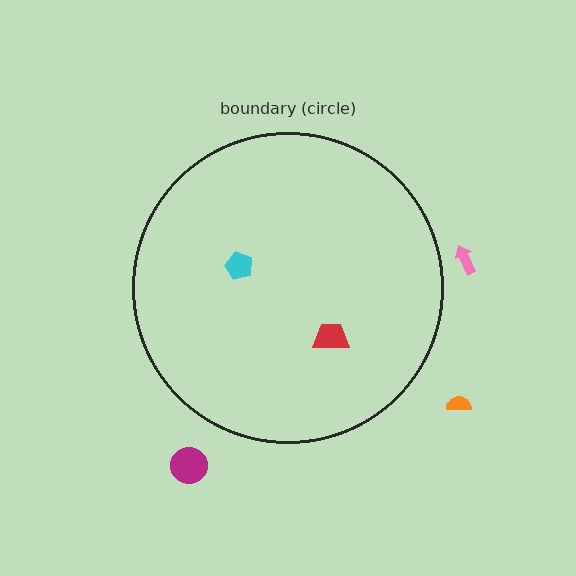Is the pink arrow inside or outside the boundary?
Outside.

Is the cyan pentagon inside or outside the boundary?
Inside.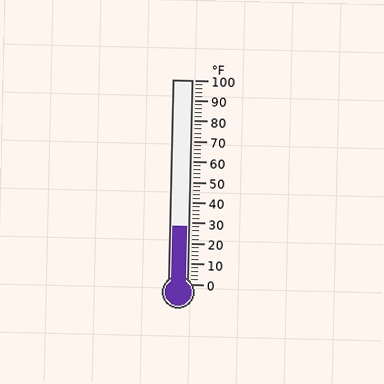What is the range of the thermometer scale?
The thermometer scale ranges from 0°F to 100°F.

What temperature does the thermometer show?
The thermometer shows approximately 28°F.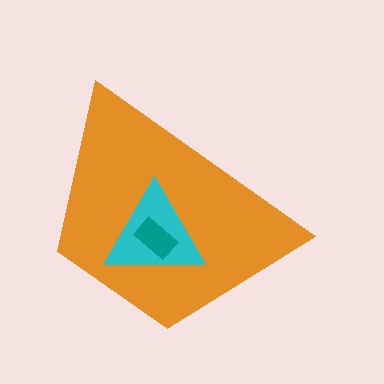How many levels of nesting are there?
3.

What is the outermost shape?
The orange trapezoid.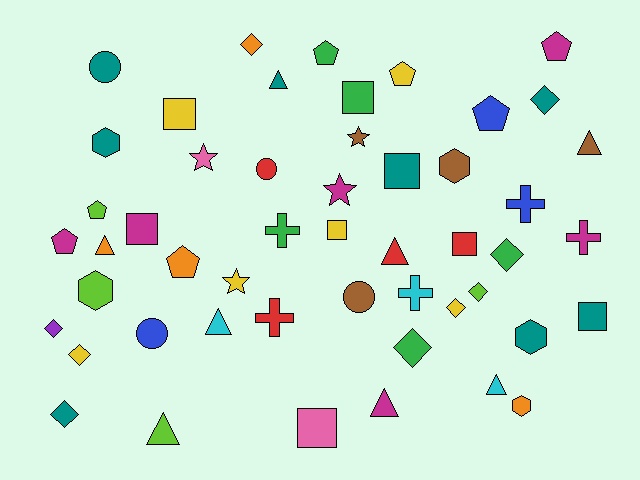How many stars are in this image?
There are 4 stars.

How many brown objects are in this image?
There are 4 brown objects.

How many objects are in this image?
There are 50 objects.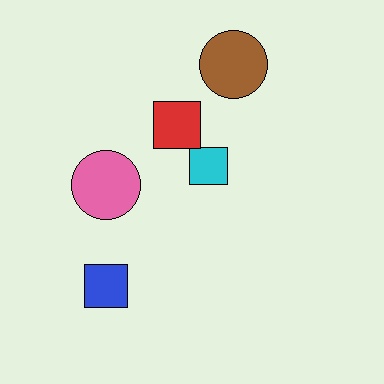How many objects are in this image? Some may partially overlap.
There are 5 objects.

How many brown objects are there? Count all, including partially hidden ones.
There is 1 brown object.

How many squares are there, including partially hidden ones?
There are 3 squares.